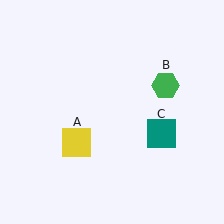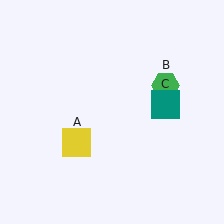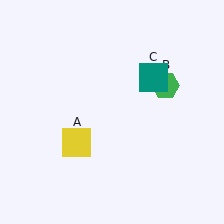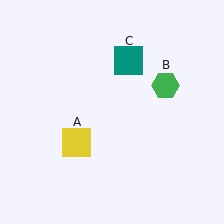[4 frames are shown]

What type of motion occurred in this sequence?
The teal square (object C) rotated counterclockwise around the center of the scene.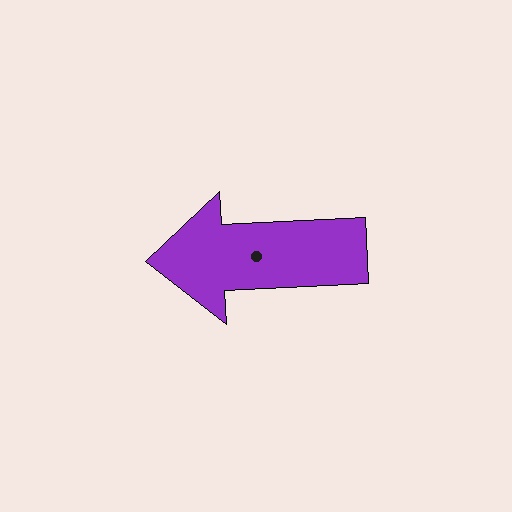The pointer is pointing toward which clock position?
Roughly 9 o'clock.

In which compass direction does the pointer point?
West.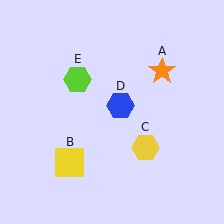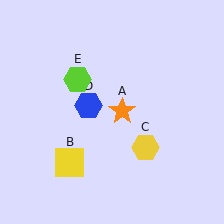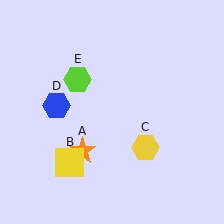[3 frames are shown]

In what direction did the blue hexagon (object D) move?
The blue hexagon (object D) moved left.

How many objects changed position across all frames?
2 objects changed position: orange star (object A), blue hexagon (object D).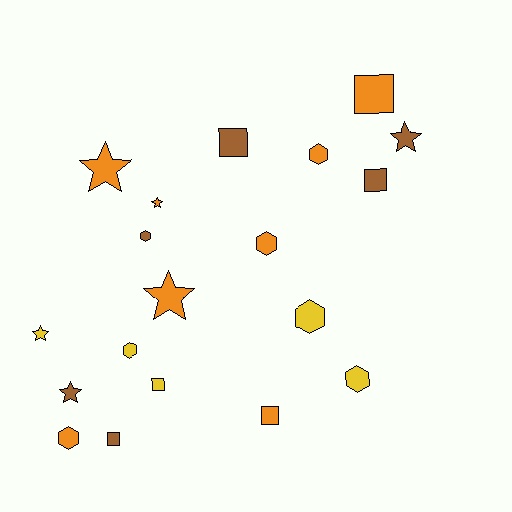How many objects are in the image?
There are 19 objects.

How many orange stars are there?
There are 3 orange stars.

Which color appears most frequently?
Orange, with 8 objects.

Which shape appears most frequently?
Hexagon, with 7 objects.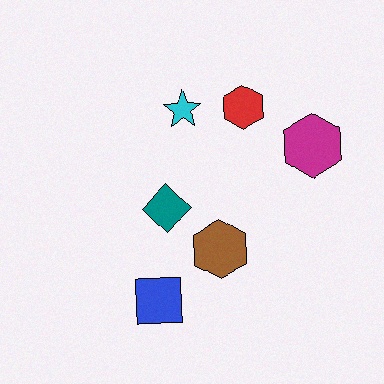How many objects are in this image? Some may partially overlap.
There are 6 objects.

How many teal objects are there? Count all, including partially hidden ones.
There is 1 teal object.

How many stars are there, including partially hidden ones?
There is 1 star.